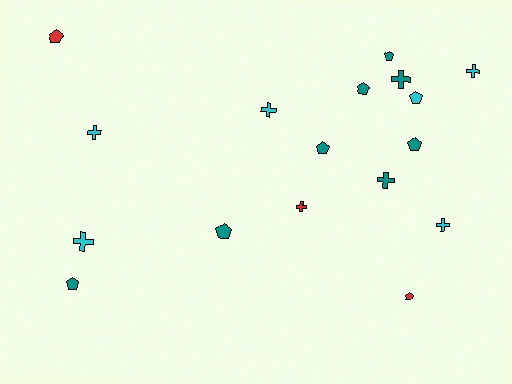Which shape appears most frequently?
Pentagon, with 9 objects.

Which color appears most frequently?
Teal, with 8 objects.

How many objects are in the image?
There are 17 objects.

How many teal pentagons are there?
There are 6 teal pentagons.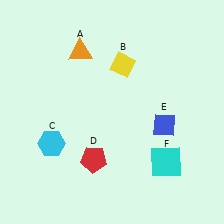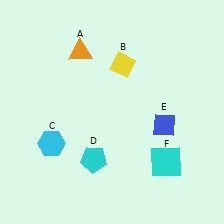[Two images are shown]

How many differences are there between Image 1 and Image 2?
There is 1 difference between the two images.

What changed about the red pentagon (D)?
In Image 1, D is red. In Image 2, it changed to cyan.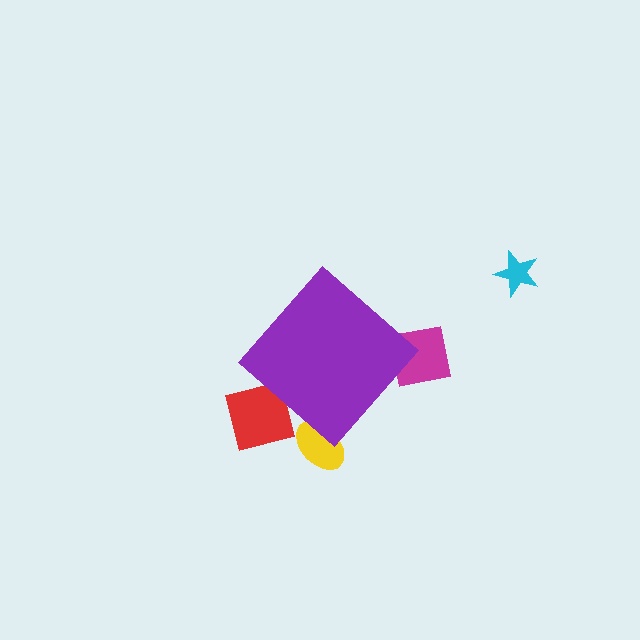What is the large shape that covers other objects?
A purple diamond.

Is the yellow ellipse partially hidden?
Yes, the yellow ellipse is partially hidden behind the purple diamond.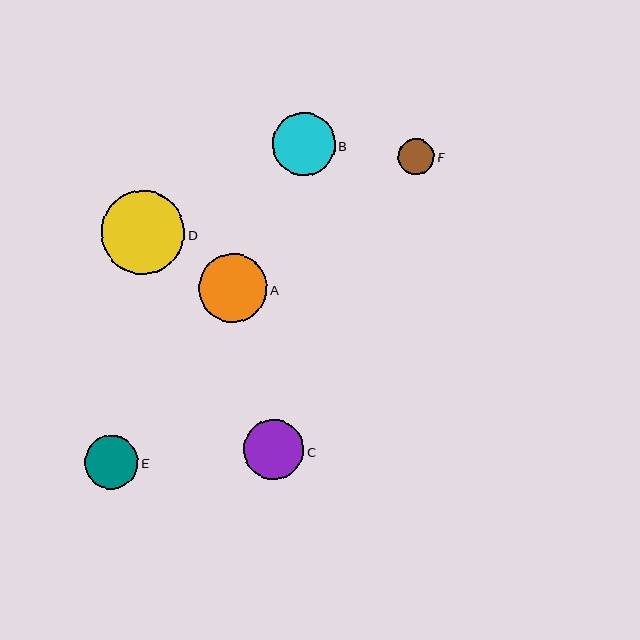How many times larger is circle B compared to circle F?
Circle B is approximately 1.8 times the size of circle F.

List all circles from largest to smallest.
From largest to smallest: D, A, B, C, E, F.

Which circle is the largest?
Circle D is the largest with a size of approximately 84 pixels.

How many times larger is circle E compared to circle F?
Circle E is approximately 1.5 times the size of circle F.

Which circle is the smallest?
Circle F is the smallest with a size of approximately 36 pixels.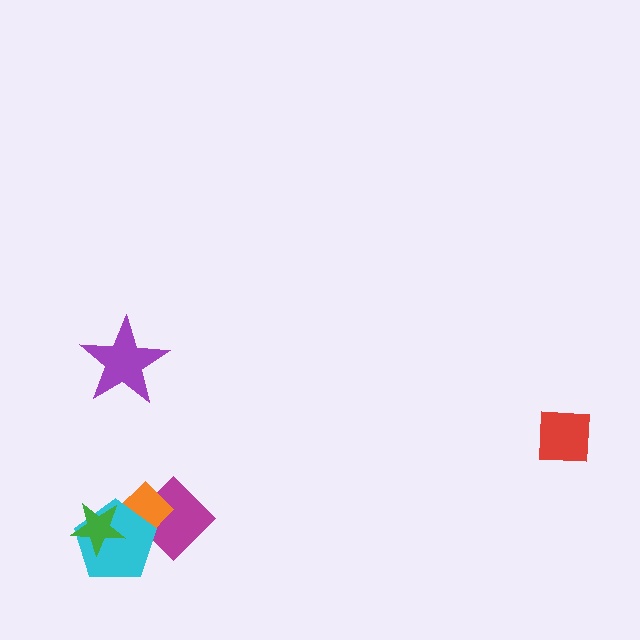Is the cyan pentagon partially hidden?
Yes, it is partially covered by another shape.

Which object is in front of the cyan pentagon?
The green star is in front of the cyan pentagon.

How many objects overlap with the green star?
2 objects overlap with the green star.